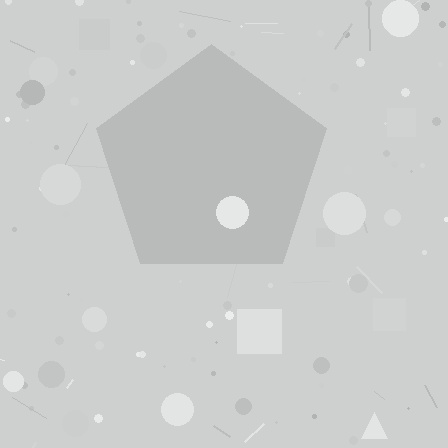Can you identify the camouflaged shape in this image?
The camouflaged shape is a pentagon.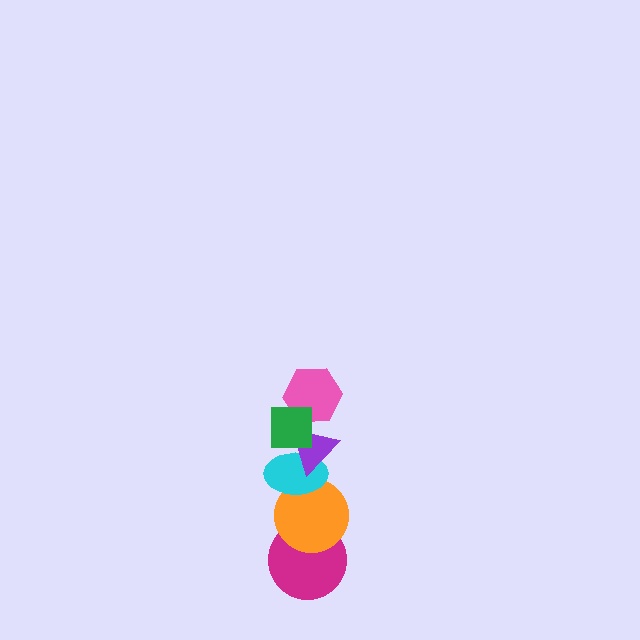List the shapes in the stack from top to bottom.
From top to bottom: the green square, the pink hexagon, the purple triangle, the cyan ellipse, the orange circle, the magenta circle.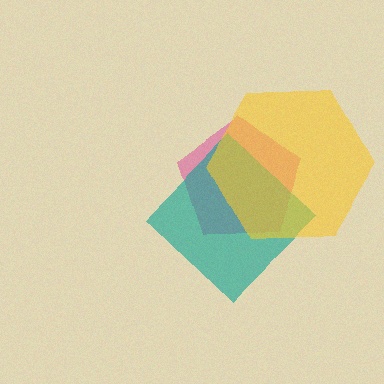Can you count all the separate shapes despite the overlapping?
Yes, there are 3 separate shapes.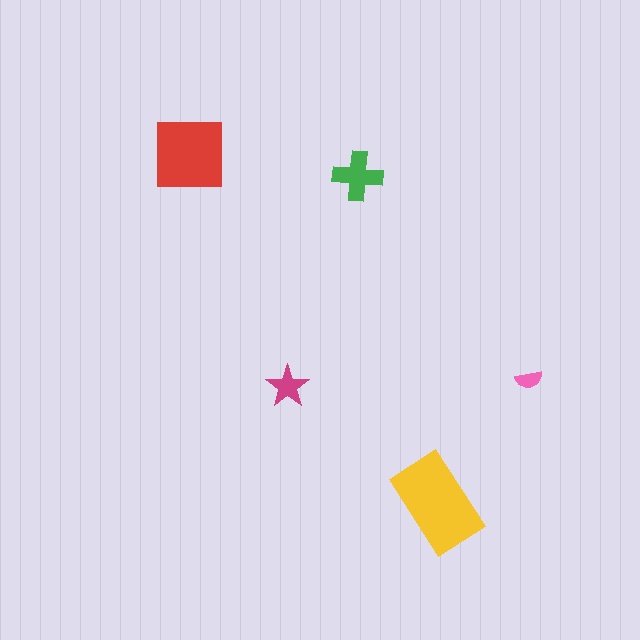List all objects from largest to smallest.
The yellow rectangle, the red square, the green cross, the magenta star, the pink semicircle.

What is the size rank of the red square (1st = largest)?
2nd.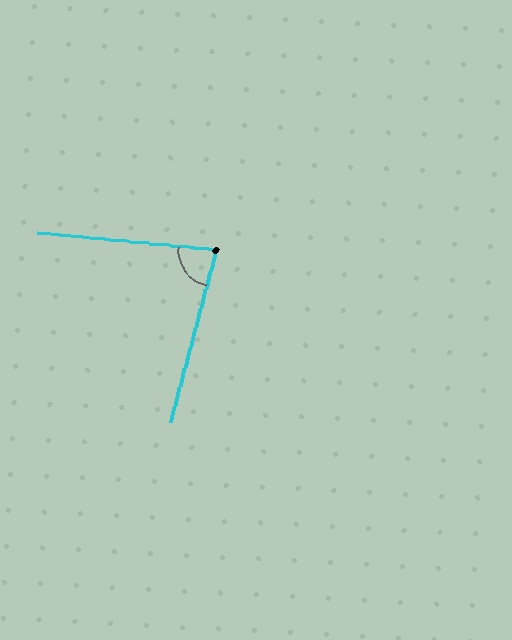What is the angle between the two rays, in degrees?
Approximately 80 degrees.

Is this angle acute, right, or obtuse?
It is acute.